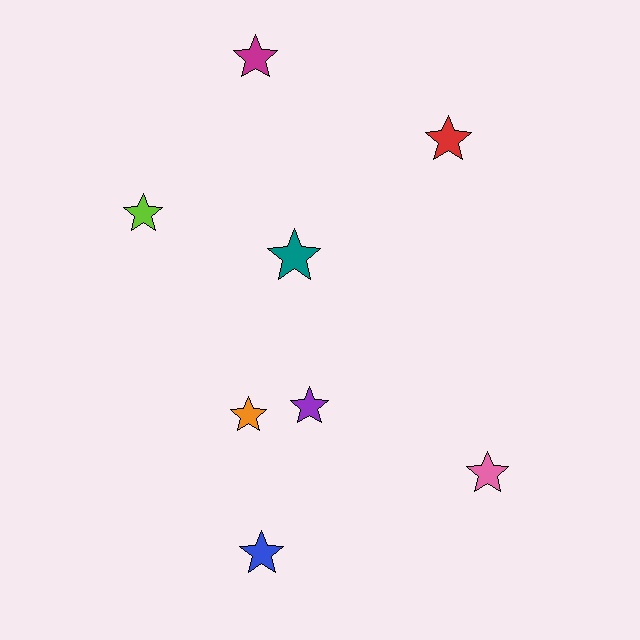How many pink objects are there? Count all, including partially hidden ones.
There is 1 pink object.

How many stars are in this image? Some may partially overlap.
There are 8 stars.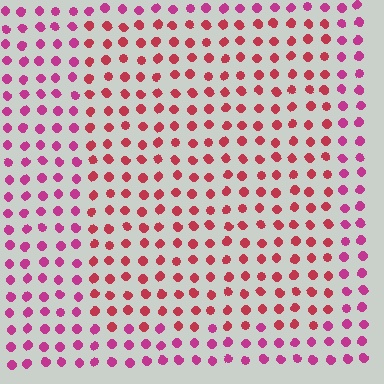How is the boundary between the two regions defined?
The boundary is defined purely by a slight shift in hue (about 30 degrees). Spacing, size, and orientation are identical on both sides.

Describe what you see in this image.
The image is filled with small magenta elements in a uniform arrangement. A rectangle-shaped region is visible where the elements are tinted to a slightly different hue, forming a subtle color boundary.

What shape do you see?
I see a rectangle.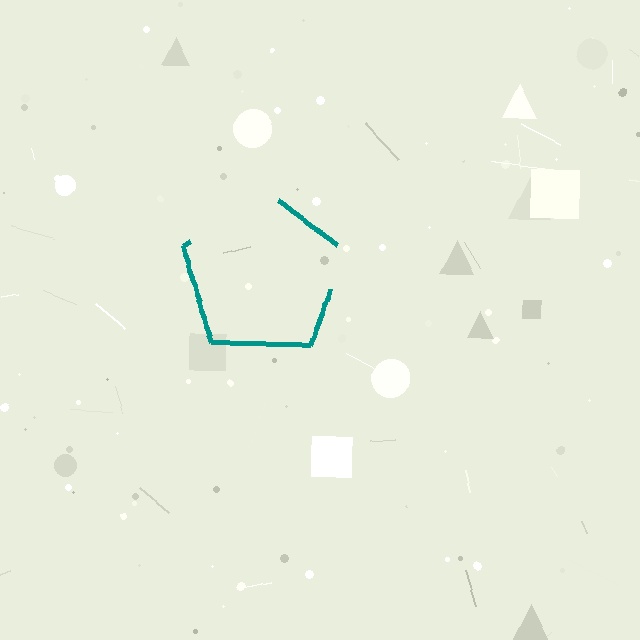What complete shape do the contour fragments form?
The contour fragments form a pentagon.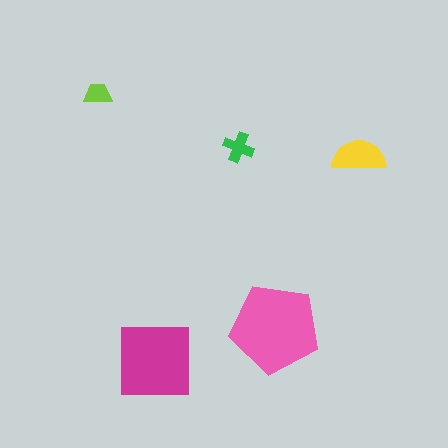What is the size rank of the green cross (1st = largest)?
4th.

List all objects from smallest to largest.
The lime trapezoid, the green cross, the yellow semicircle, the magenta square, the pink pentagon.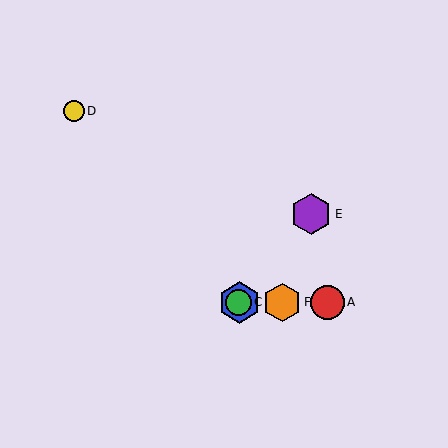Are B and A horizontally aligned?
Yes, both are at y≈302.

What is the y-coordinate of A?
Object A is at y≈302.